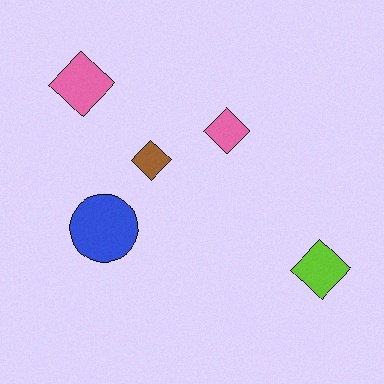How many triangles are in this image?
There are no triangles.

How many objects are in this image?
There are 5 objects.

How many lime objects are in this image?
There is 1 lime object.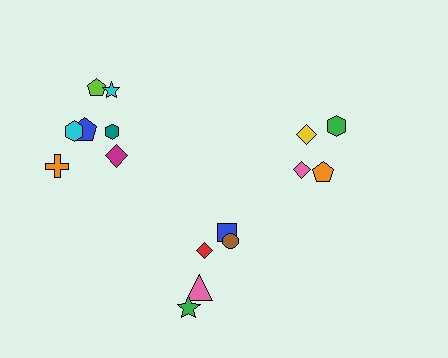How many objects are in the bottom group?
There are 5 objects.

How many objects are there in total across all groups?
There are 16 objects.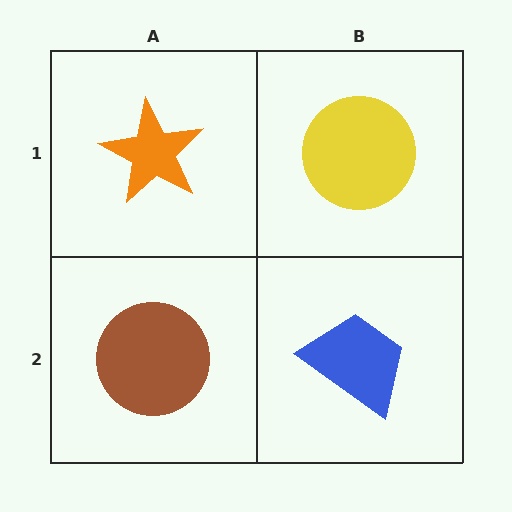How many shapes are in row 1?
2 shapes.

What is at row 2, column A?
A brown circle.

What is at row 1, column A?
An orange star.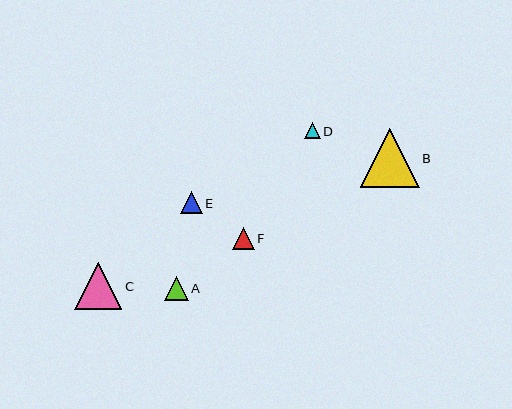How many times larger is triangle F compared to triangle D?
Triangle F is approximately 1.3 times the size of triangle D.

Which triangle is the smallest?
Triangle D is the smallest with a size of approximately 16 pixels.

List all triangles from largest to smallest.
From largest to smallest: B, C, A, E, F, D.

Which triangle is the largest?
Triangle B is the largest with a size of approximately 59 pixels.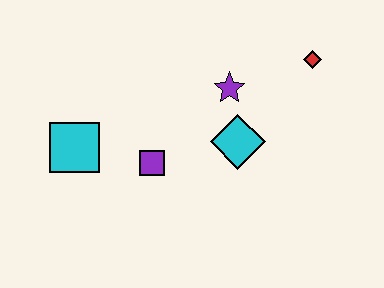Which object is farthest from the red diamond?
The cyan square is farthest from the red diamond.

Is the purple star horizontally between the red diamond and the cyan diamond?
No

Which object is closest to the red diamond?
The purple star is closest to the red diamond.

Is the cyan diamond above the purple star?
No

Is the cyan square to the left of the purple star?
Yes